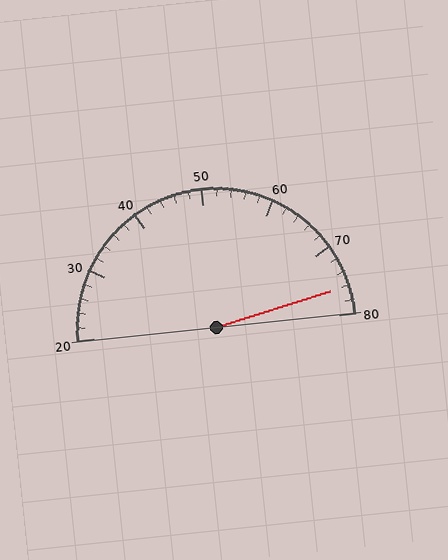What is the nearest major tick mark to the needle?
The nearest major tick mark is 80.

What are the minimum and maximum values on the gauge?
The gauge ranges from 20 to 80.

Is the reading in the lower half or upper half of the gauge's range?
The reading is in the upper half of the range (20 to 80).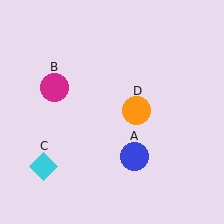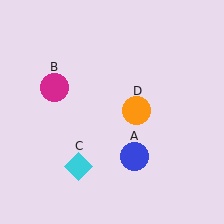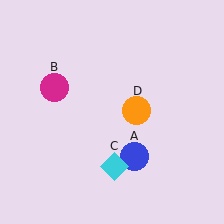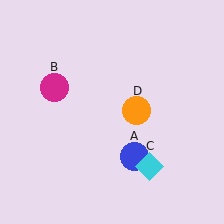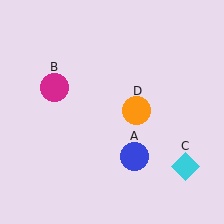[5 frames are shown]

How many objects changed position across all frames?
1 object changed position: cyan diamond (object C).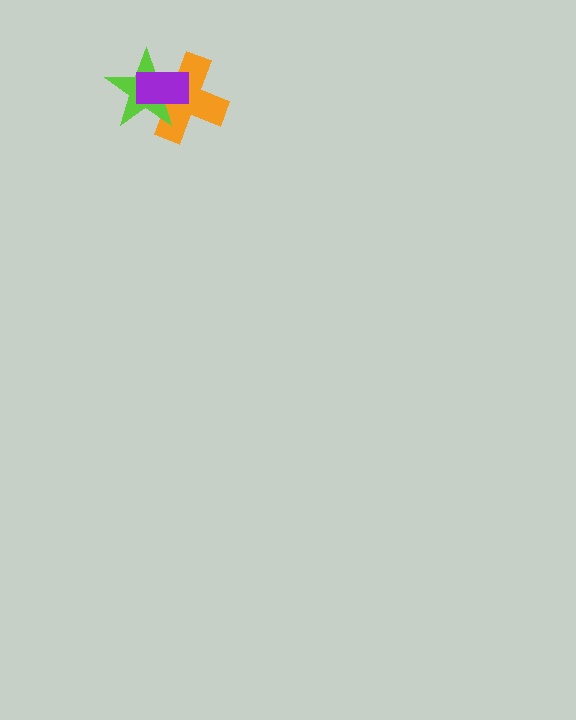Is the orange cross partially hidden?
Yes, it is partially covered by another shape.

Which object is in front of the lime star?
The purple rectangle is in front of the lime star.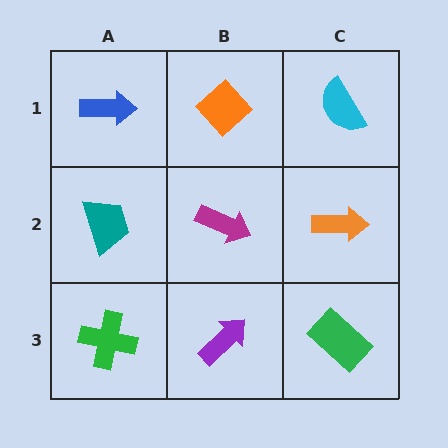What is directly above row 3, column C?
An orange arrow.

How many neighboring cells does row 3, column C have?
2.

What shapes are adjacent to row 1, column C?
An orange arrow (row 2, column C), an orange diamond (row 1, column B).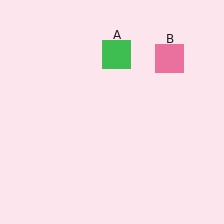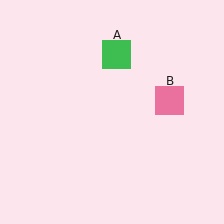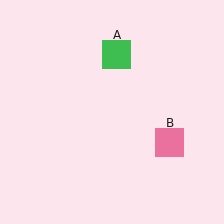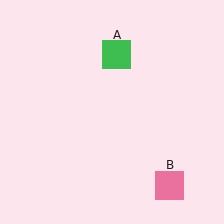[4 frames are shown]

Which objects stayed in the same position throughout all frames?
Green square (object A) remained stationary.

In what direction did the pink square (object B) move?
The pink square (object B) moved down.